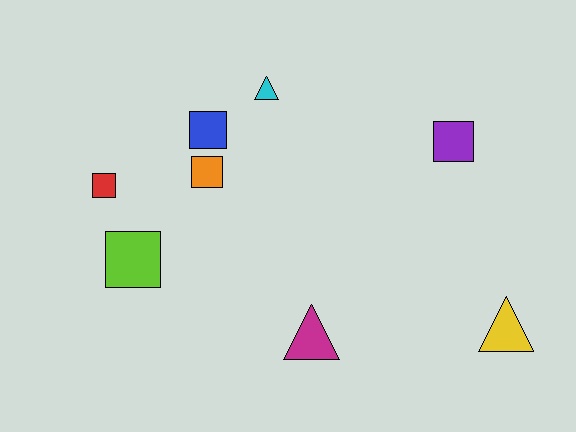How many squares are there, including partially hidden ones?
There are 5 squares.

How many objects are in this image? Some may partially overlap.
There are 8 objects.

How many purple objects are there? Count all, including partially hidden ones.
There is 1 purple object.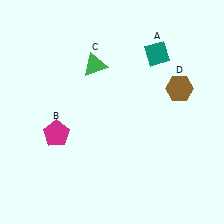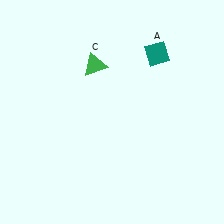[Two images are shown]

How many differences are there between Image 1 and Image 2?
There are 2 differences between the two images.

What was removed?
The magenta pentagon (B), the brown hexagon (D) were removed in Image 2.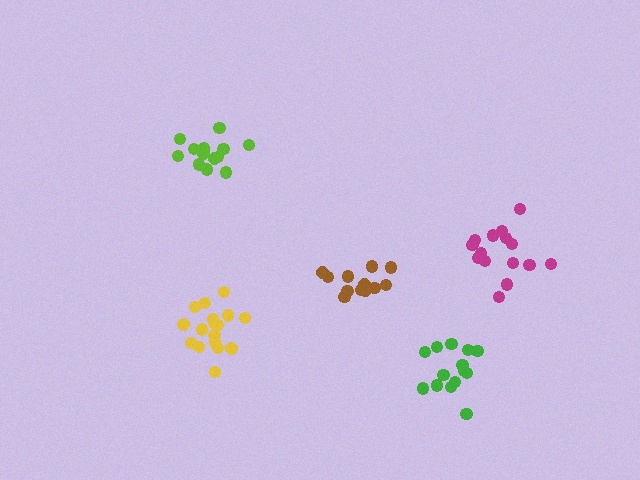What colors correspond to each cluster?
The clusters are colored: green, brown, magenta, lime, yellow.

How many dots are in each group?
Group 1: 14 dots, Group 2: 12 dots, Group 3: 15 dots, Group 4: 13 dots, Group 5: 17 dots (71 total).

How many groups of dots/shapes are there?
There are 5 groups.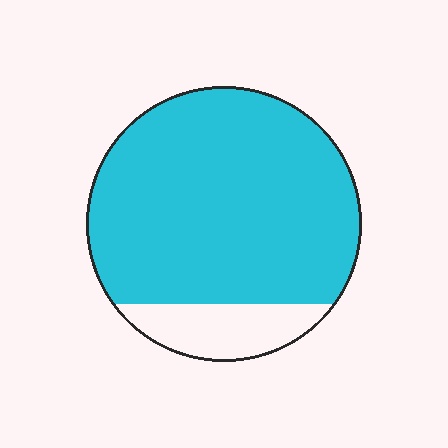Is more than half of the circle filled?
Yes.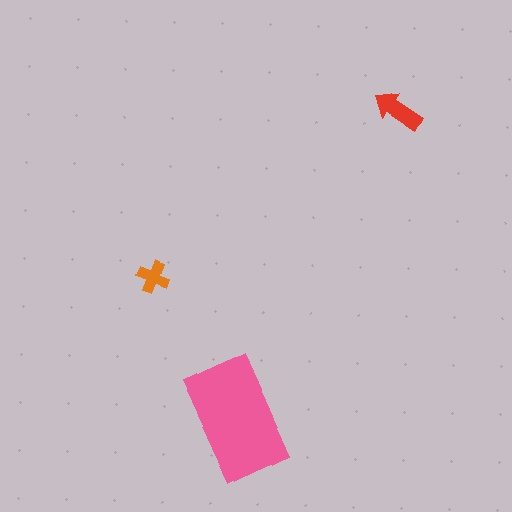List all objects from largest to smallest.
The pink rectangle, the red arrow, the orange cross.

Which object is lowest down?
The pink rectangle is bottommost.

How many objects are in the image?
There are 3 objects in the image.